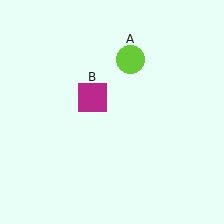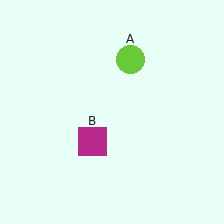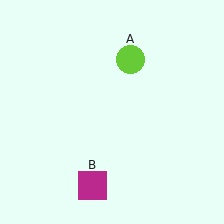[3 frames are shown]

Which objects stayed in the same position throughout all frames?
Lime circle (object A) remained stationary.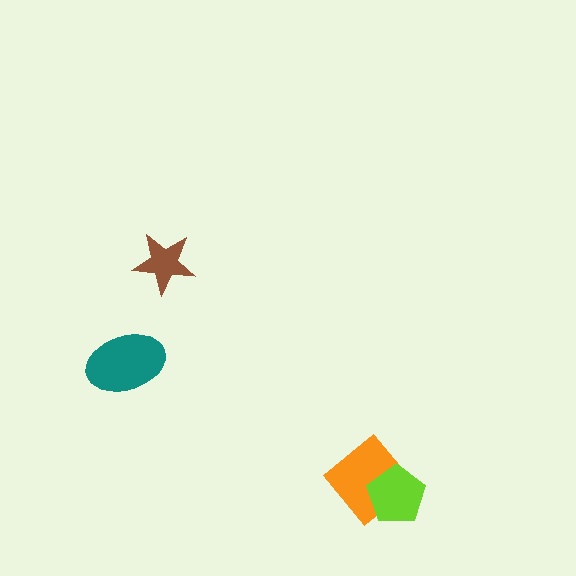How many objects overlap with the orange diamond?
1 object overlaps with the orange diamond.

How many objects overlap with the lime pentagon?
1 object overlaps with the lime pentagon.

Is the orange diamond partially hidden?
Yes, it is partially covered by another shape.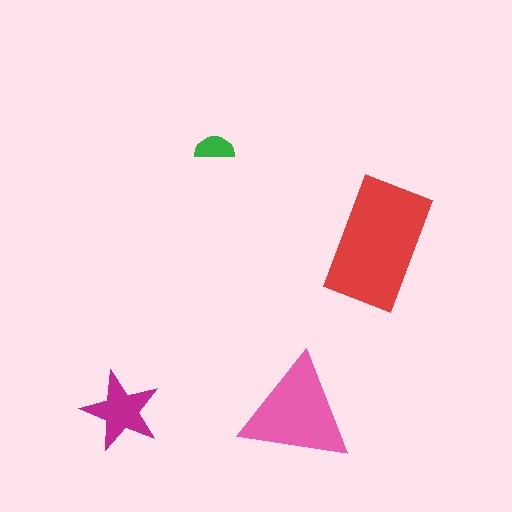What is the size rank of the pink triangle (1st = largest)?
2nd.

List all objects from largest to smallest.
The red rectangle, the pink triangle, the magenta star, the green semicircle.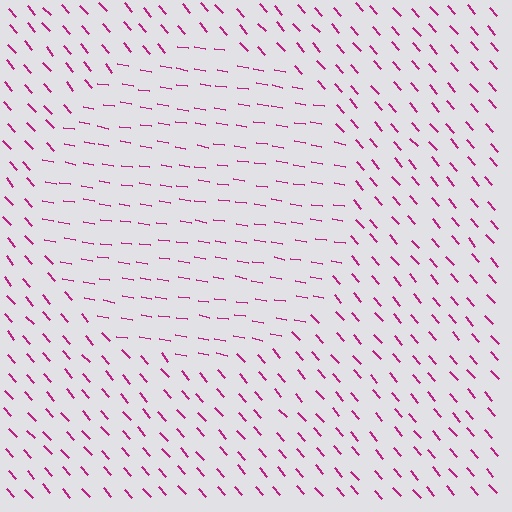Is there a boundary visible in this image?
Yes, there is a texture boundary formed by a change in line orientation.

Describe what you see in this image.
The image is filled with small magenta line segments. A circle region in the image has lines oriented differently from the surrounding lines, creating a visible texture boundary.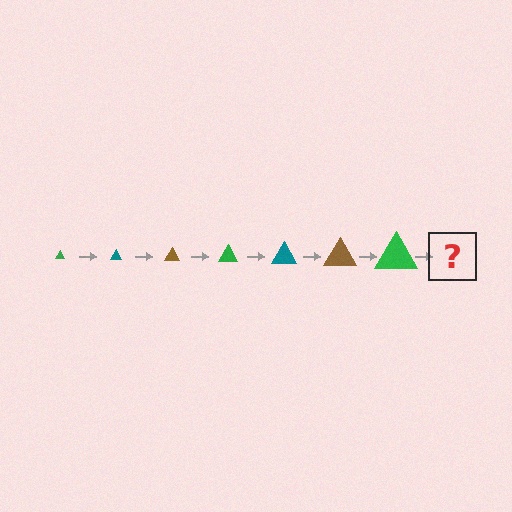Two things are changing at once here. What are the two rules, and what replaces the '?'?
The two rules are that the triangle grows larger each step and the color cycles through green, teal, and brown. The '?' should be a teal triangle, larger than the previous one.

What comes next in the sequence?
The next element should be a teal triangle, larger than the previous one.